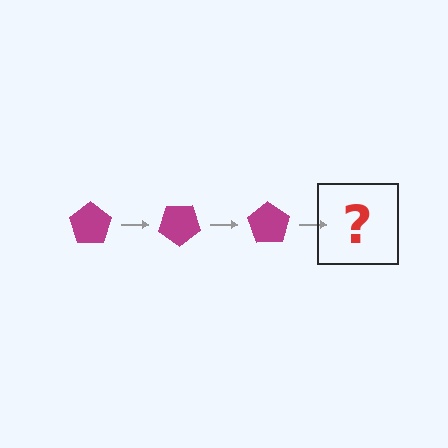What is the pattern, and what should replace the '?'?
The pattern is that the pentagon rotates 35 degrees each step. The '?' should be a magenta pentagon rotated 105 degrees.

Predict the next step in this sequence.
The next step is a magenta pentagon rotated 105 degrees.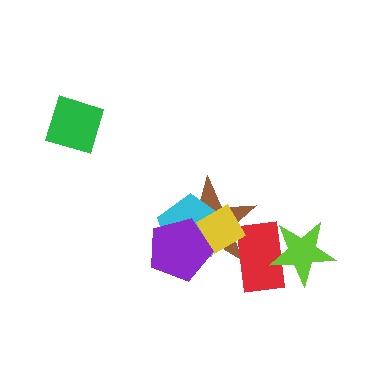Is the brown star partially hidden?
Yes, it is partially covered by another shape.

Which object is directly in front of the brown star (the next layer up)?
The red rectangle is directly in front of the brown star.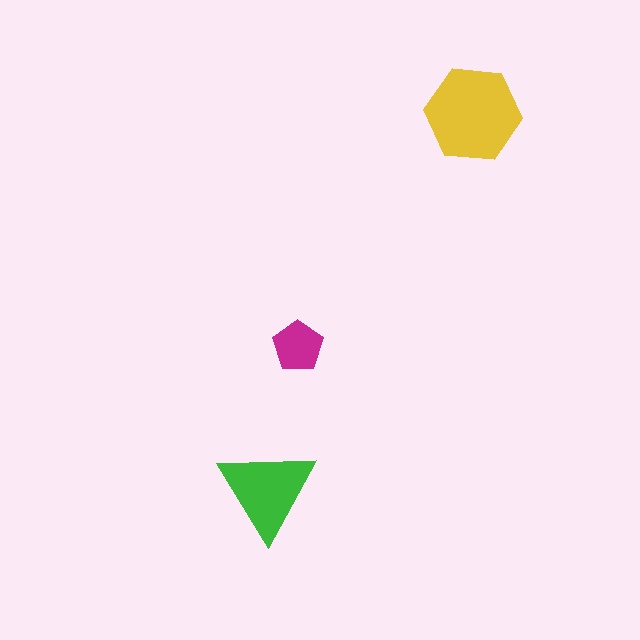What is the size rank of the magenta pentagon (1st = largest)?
3rd.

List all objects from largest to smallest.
The yellow hexagon, the green triangle, the magenta pentagon.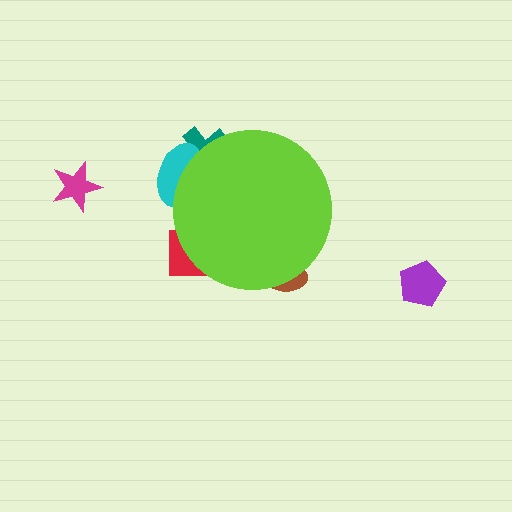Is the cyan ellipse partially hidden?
Yes, the cyan ellipse is partially hidden behind the lime circle.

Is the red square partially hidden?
Yes, the red square is partially hidden behind the lime circle.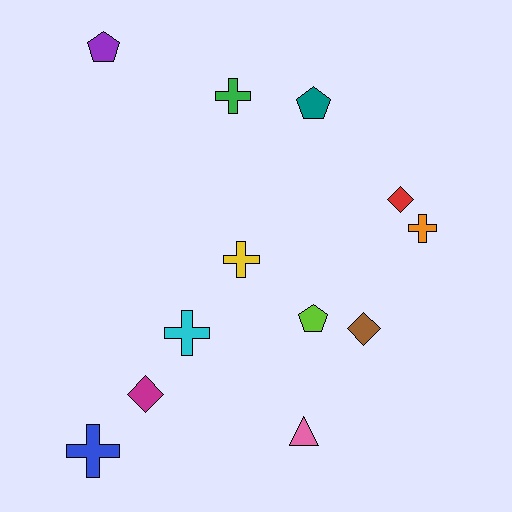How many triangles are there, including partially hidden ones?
There is 1 triangle.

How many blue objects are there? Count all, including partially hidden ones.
There is 1 blue object.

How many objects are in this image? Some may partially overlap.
There are 12 objects.